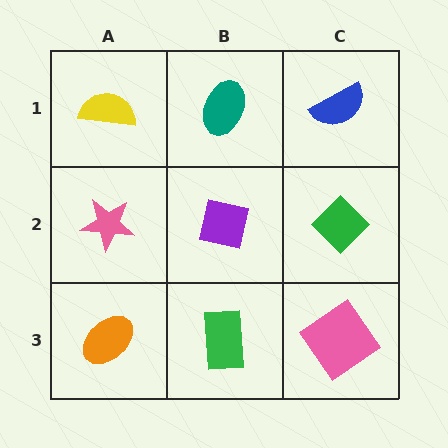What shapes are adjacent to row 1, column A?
A pink star (row 2, column A), a teal ellipse (row 1, column B).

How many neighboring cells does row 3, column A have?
2.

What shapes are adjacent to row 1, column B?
A purple square (row 2, column B), a yellow semicircle (row 1, column A), a blue semicircle (row 1, column C).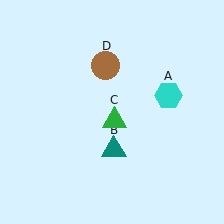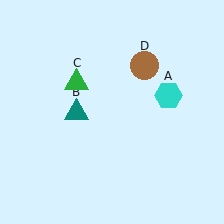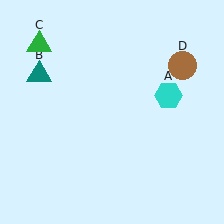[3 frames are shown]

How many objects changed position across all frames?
3 objects changed position: teal triangle (object B), green triangle (object C), brown circle (object D).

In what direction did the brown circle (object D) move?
The brown circle (object D) moved right.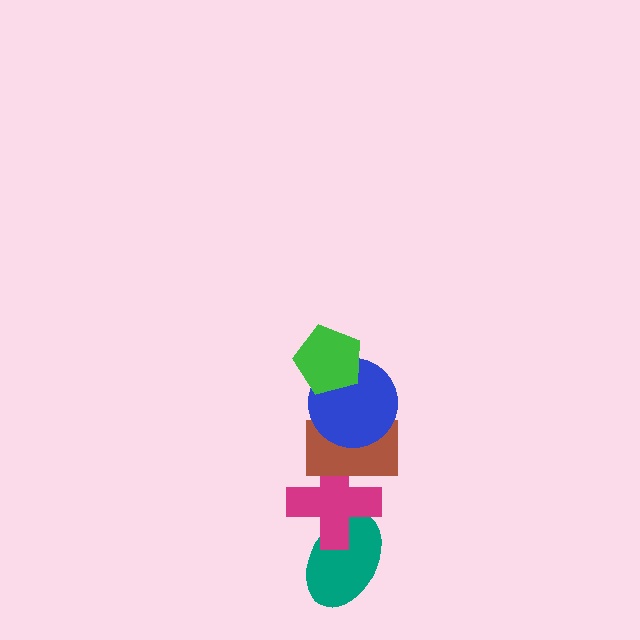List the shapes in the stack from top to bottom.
From top to bottom: the green pentagon, the blue circle, the brown rectangle, the magenta cross, the teal ellipse.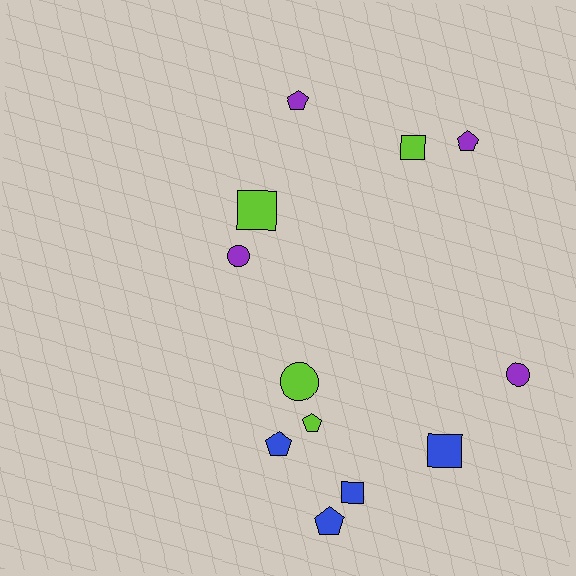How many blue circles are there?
There are no blue circles.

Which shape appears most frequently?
Pentagon, with 5 objects.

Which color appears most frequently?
Purple, with 4 objects.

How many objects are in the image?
There are 12 objects.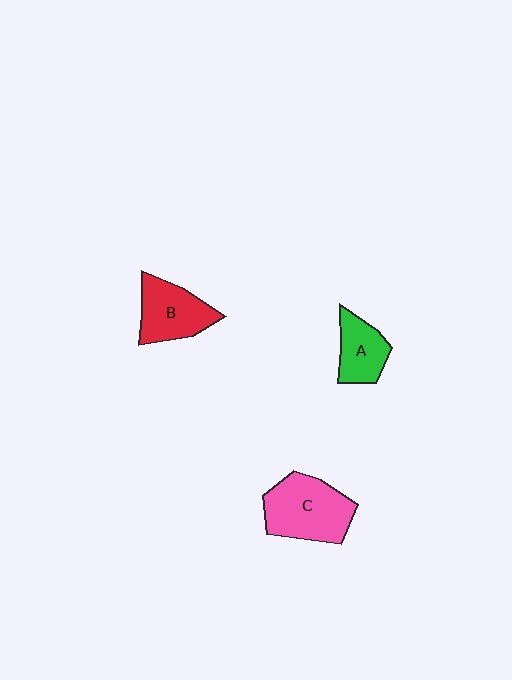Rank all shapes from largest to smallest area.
From largest to smallest: C (pink), B (red), A (green).